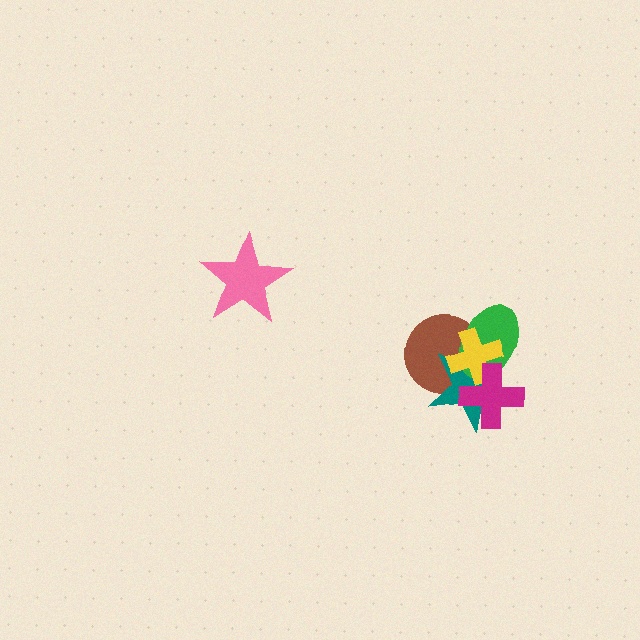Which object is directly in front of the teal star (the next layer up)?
The green ellipse is directly in front of the teal star.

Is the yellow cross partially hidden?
Yes, it is partially covered by another shape.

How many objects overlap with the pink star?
0 objects overlap with the pink star.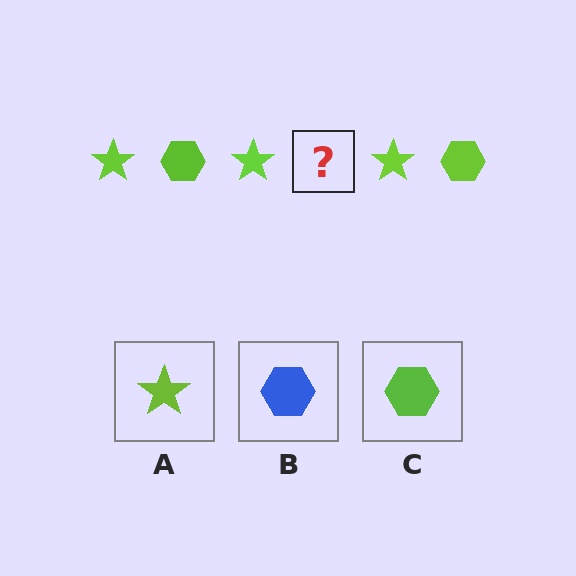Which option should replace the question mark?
Option C.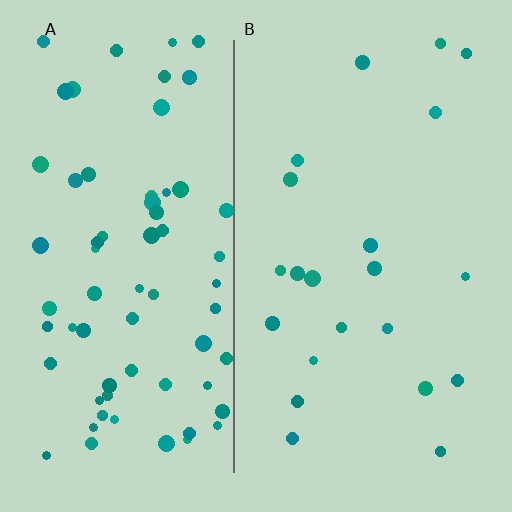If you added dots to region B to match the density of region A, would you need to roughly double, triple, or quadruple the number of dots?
Approximately triple.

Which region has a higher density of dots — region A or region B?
A (the left).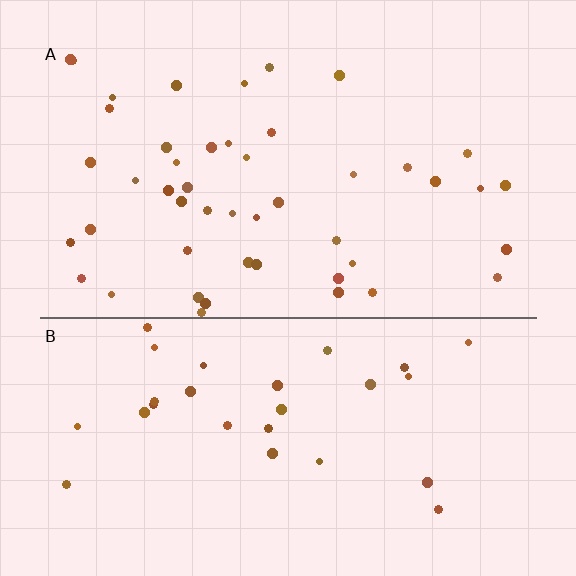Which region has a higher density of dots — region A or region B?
A (the top).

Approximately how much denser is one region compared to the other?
Approximately 1.6× — region A over region B.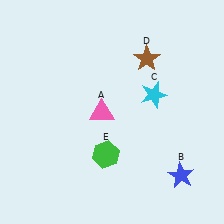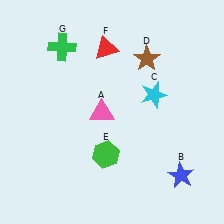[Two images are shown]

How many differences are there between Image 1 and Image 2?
There are 2 differences between the two images.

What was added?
A red triangle (F), a green cross (G) were added in Image 2.